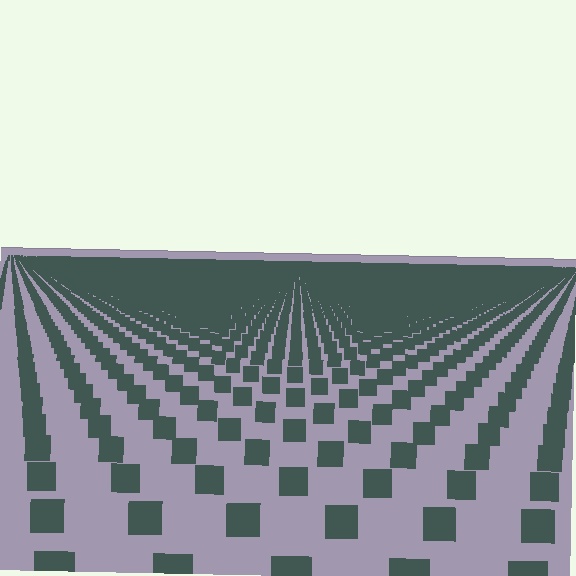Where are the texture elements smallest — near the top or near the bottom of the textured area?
Near the top.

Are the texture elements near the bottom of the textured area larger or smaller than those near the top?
Larger. Near the bottom, elements are closer to the viewer and appear at a bigger on-screen size.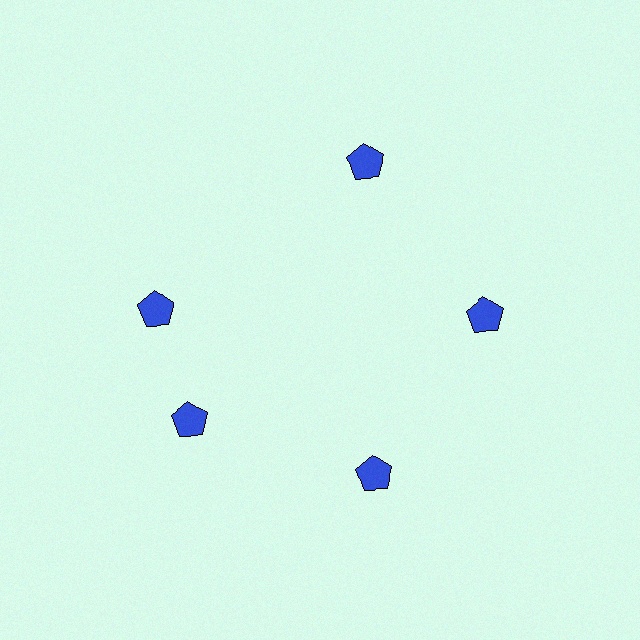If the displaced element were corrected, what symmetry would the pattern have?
It would have 5-fold rotational symmetry — the pattern would map onto itself every 72 degrees.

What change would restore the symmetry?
The symmetry would be restored by rotating it back into even spacing with its neighbors so that all 5 pentagons sit at equal angles and equal distance from the center.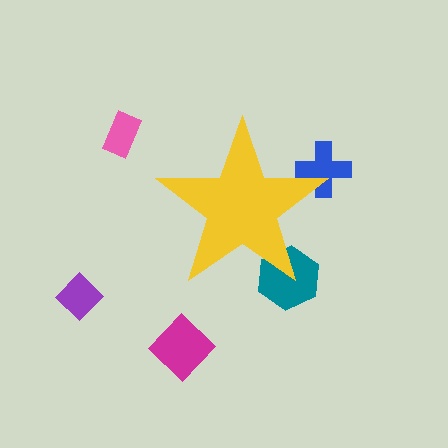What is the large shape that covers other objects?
A yellow star.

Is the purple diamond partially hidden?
No, the purple diamond is fully visible.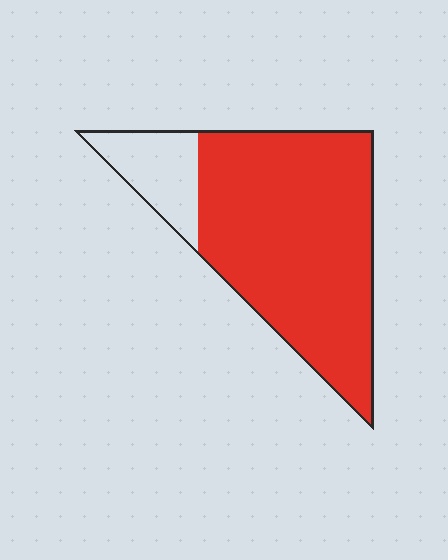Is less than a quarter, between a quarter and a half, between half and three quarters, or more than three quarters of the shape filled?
More than three quarters.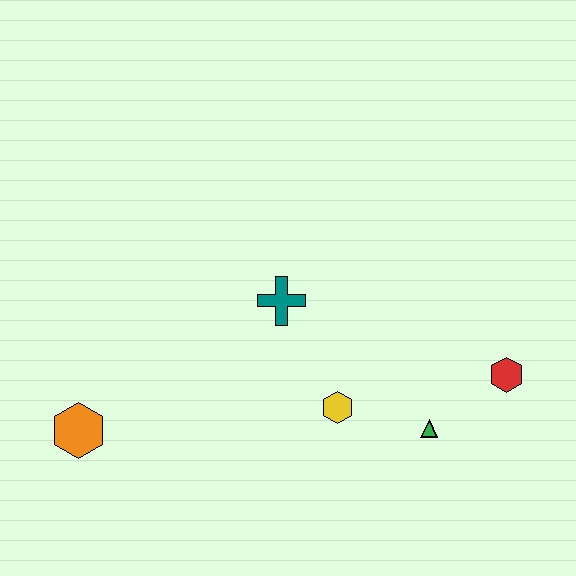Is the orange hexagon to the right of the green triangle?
No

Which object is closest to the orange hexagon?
The teal cross is closest to the orange hexagon.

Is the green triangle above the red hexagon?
No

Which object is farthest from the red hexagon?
The orange hexagon is farthest from the red hexagon.